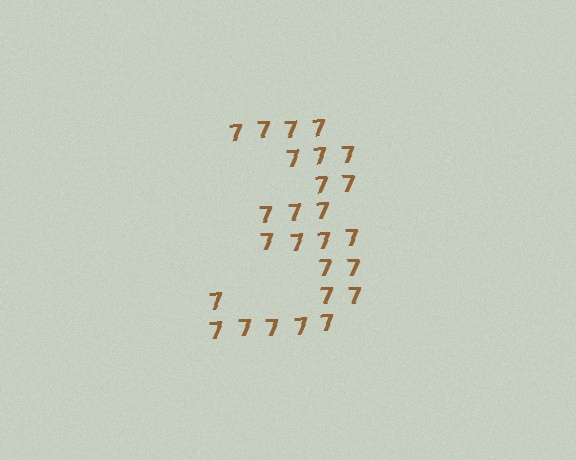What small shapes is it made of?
It is made of small digit 7's.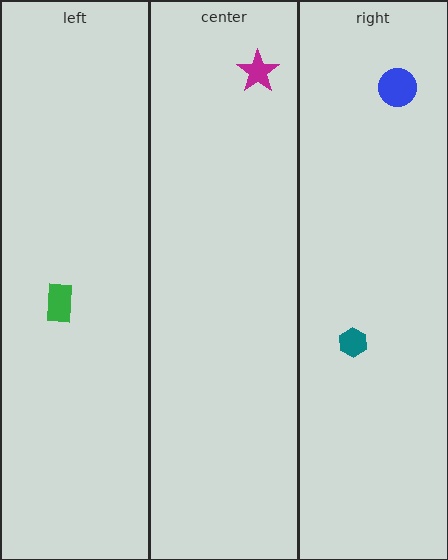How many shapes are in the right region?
2.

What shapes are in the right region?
The teal hexagon, the blue circle.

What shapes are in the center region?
The magenta star.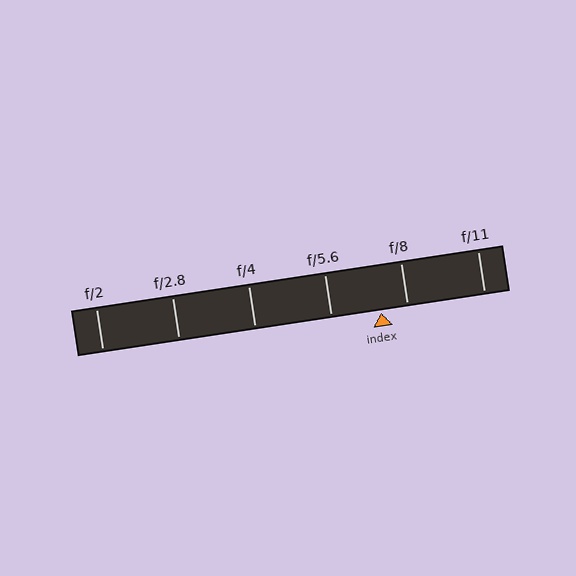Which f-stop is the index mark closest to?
The index mark is closest to f/8.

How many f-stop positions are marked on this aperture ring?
There are 6 f-stop positions marked.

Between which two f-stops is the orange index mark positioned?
The index mark is between f/5.6 and f/8.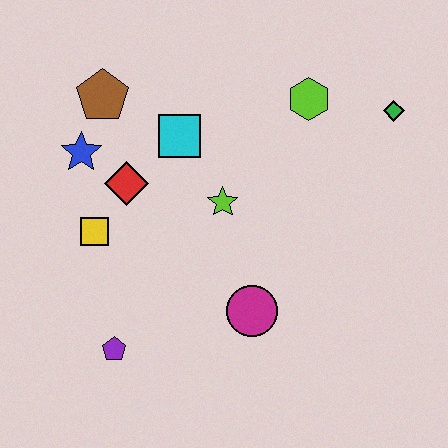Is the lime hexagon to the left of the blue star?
No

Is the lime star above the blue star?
No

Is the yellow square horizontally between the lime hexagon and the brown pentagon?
No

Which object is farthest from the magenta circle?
The brown pentagon is farthest from the magenta circle.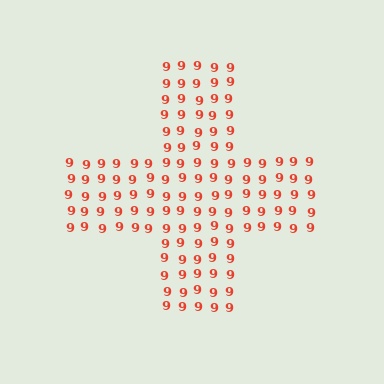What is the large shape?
The large shape is a cross.